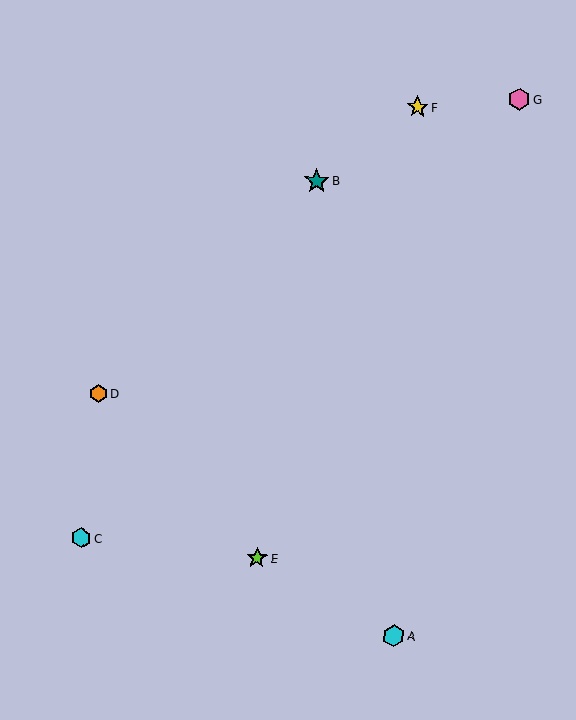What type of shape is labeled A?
Shape A is a cyan hexagon.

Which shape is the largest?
The teal star (labeled B) is the largest.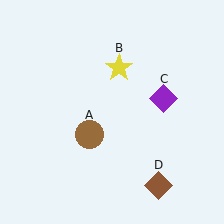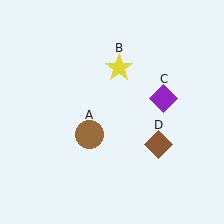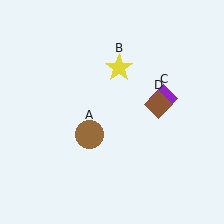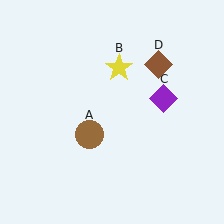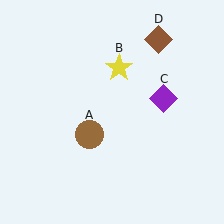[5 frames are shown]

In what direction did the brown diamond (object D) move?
The brown diamond (object D) moved up.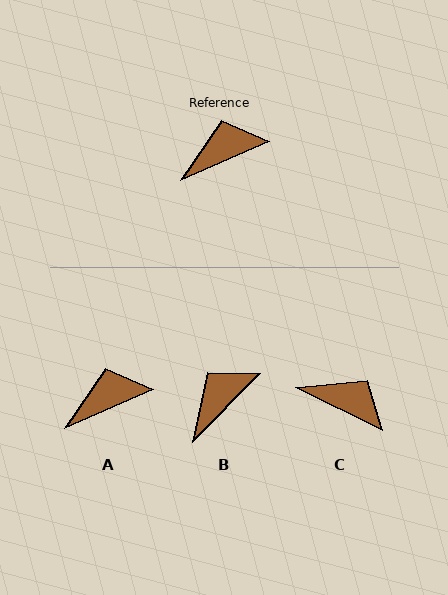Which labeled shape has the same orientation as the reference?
A.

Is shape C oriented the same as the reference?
No, it is off by about 50 degrees.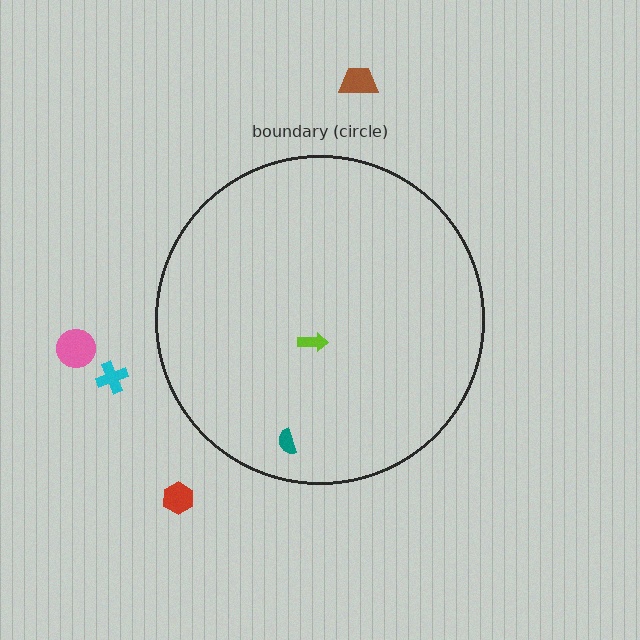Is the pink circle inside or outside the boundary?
Outside.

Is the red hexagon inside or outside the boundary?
Outside.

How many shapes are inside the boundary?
2 inside, 4 outside.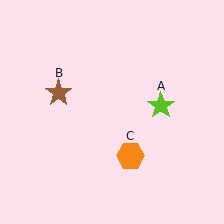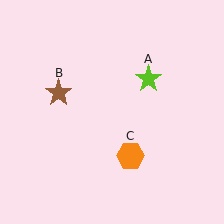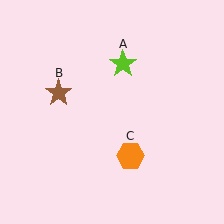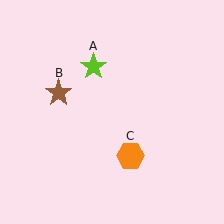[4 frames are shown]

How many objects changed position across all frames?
1 object changed position: lime star (object A).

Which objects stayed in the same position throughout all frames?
Brown star (object B) and orange hexagon (object C) remained stationary.